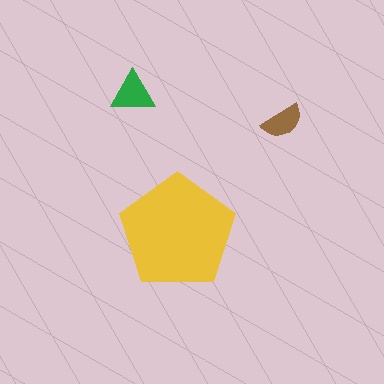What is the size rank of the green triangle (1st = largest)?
2nd.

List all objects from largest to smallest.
The yellow pentagon, the green triangle, the brown semicircle.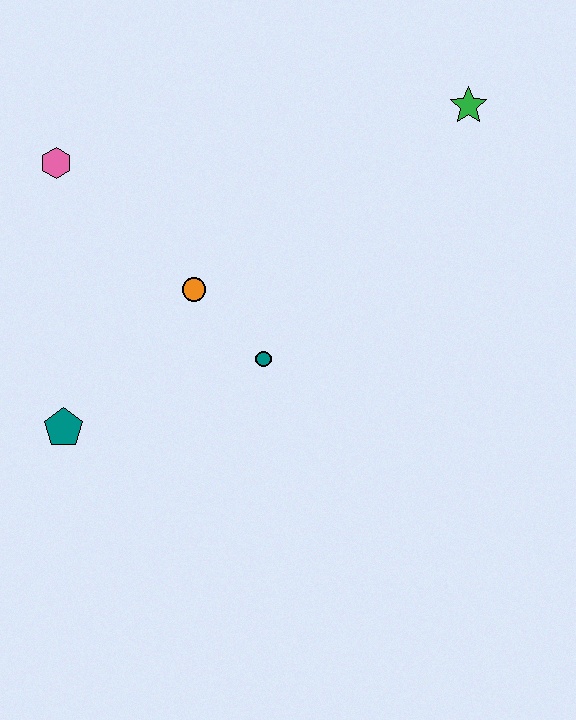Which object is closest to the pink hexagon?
The orange circle is closest to the pink hexagon.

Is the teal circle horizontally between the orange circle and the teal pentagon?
No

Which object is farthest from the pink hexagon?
The green star is farthest from the pink hexagon.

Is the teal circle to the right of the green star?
No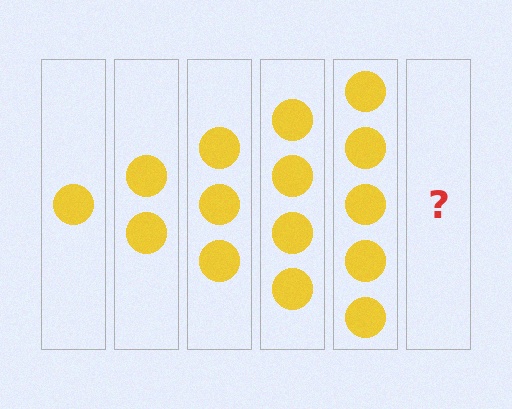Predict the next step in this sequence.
The next step is 6 circles.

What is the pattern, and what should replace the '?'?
The pattern is that each step adds one more circle. The '?' should be 6 circles.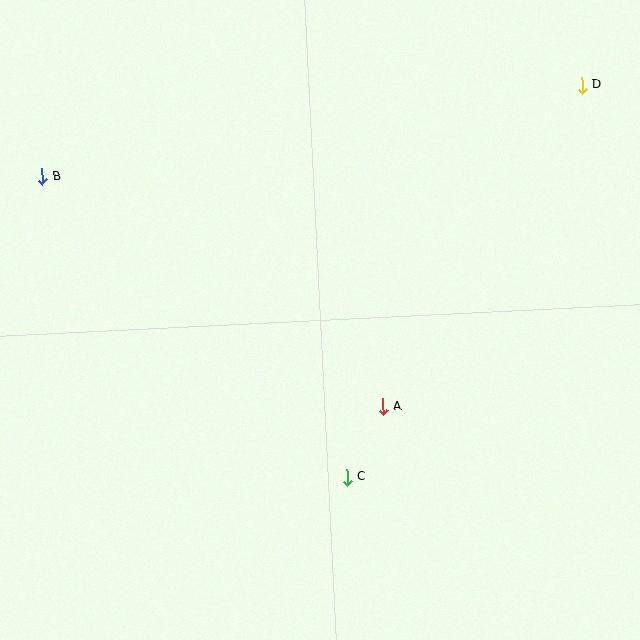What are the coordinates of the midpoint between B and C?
The midpoint between B and C is at (195, 326).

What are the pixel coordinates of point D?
Point D is at (582, 85).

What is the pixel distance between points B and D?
The distance between B and D is 547 pixels.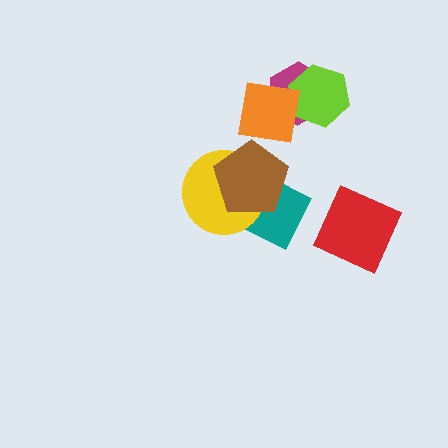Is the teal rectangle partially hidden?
Yes, it is partially covered by another shape.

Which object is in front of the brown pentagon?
The orange square is in front of the brown pentagon.